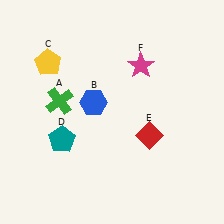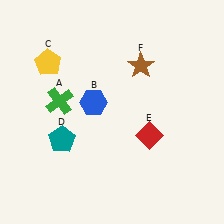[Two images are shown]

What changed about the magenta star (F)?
In Image 1, F is magenta. In Image 2, it changed to brown.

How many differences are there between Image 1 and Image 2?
There is 1 difference between the two images.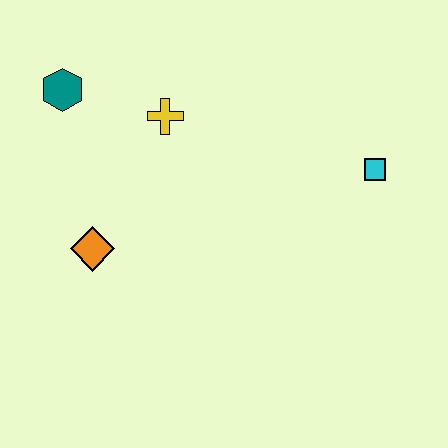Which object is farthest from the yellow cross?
The cyan square is farthest from the yellow cross.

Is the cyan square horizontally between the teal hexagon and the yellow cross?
No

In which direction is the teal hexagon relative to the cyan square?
The teal hexagon is to the left of the cyan square.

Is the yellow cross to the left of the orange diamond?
No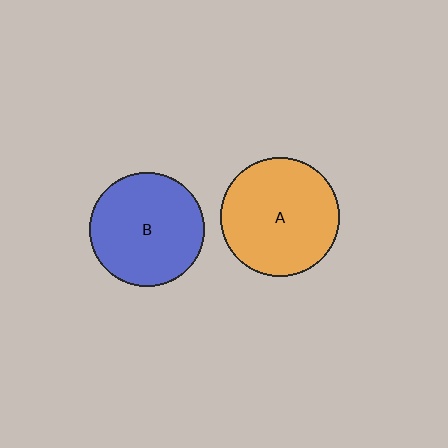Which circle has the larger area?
Circle A (orange).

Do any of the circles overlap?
No, none of the circles overlap.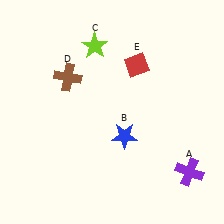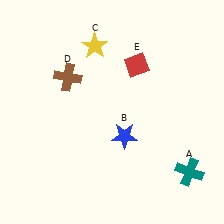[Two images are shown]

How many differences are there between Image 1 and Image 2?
There are 2 differences between the two images.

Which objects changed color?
A changed from purple to teal. C changed from lime to yellow.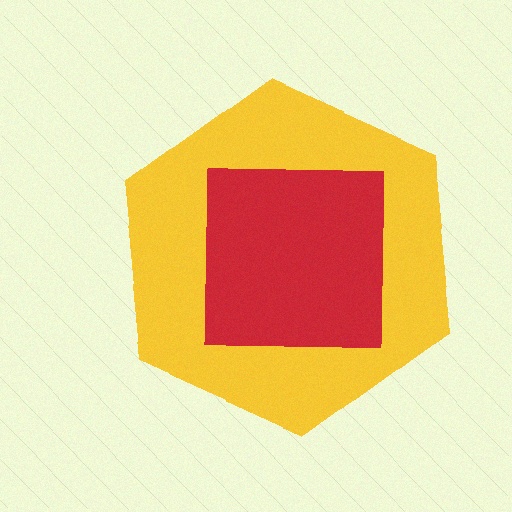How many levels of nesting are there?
2.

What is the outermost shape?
The yellow hexagon.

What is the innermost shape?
The red square.